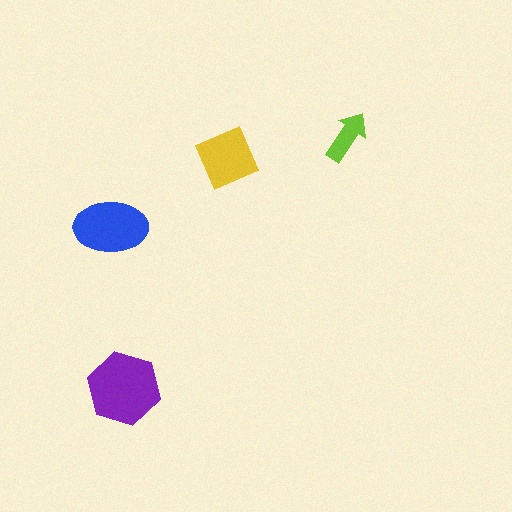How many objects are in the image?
There are 4 objects in the image.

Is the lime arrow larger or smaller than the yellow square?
Smaller.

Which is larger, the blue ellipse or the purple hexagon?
The purple hexagon.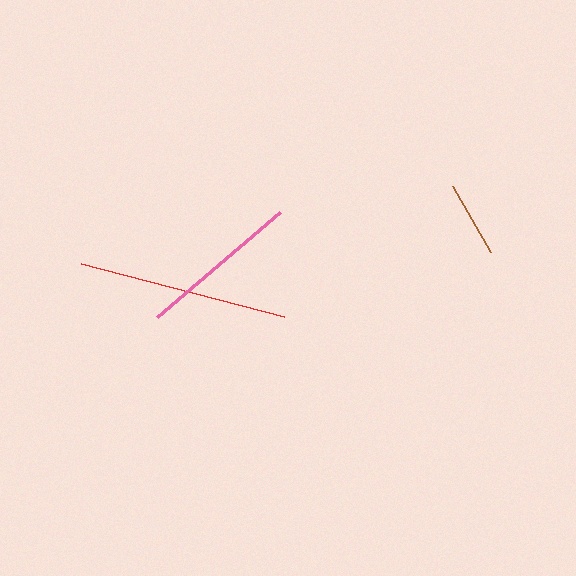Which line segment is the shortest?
The brown line is the shortest at approximately 76 pixels.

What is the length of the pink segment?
The pink segment is approximately 162 pixels long.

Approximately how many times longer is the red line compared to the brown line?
The red line is approximately 2.8 times the length of the brown line.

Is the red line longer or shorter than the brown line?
The red line is longer than the brown line.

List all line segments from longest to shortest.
From longest to shortest: red, pink, brown.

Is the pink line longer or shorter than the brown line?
The pink line is longer than the brown line.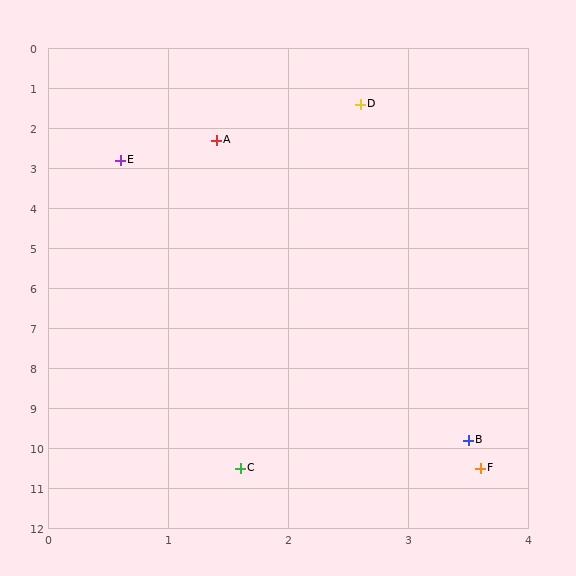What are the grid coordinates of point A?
Point A is at approximately (1.4, 2.3).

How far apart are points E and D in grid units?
Points E and D are about 2.4 grid units apart.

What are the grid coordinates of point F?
Point F is at approximately (3.6, 10.5).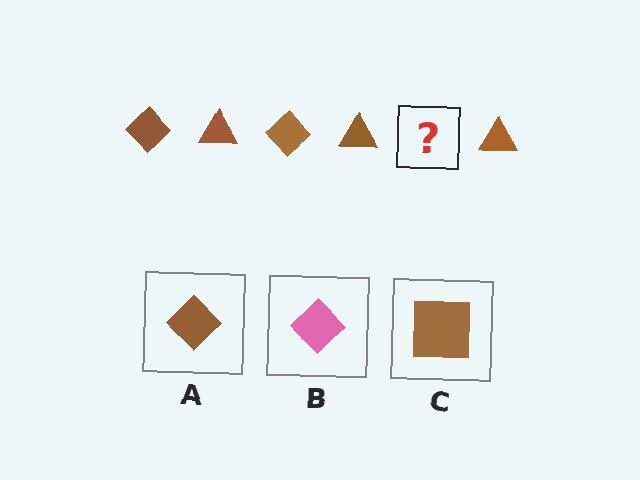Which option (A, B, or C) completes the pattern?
A.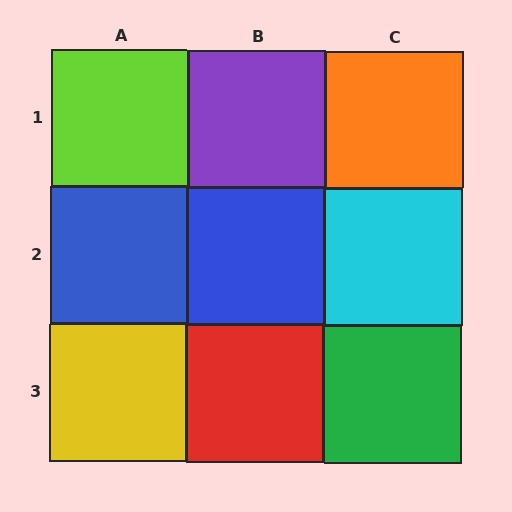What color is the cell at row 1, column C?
Orange.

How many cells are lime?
1 cell is lime.